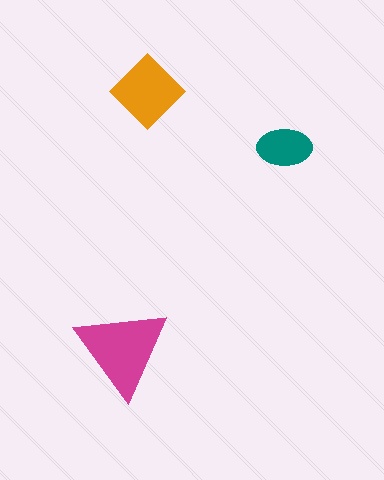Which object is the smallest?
The teal ellipse.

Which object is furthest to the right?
The teal ellipse is rightmost.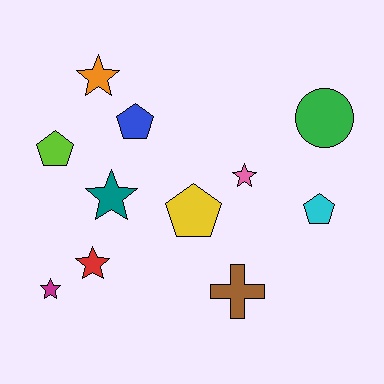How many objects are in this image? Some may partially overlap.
There are 11 objects.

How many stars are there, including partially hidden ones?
There are 5 stars.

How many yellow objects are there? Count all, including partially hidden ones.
There is 1 yellow object.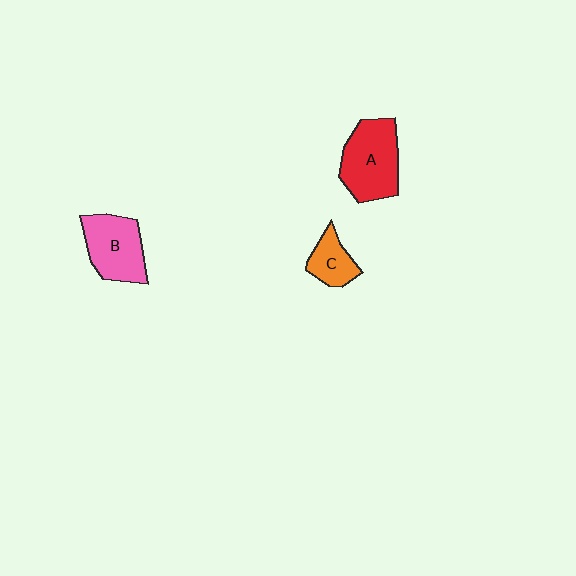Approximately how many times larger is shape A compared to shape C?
Approximately 2.1 times.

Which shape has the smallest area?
Shape C (orange).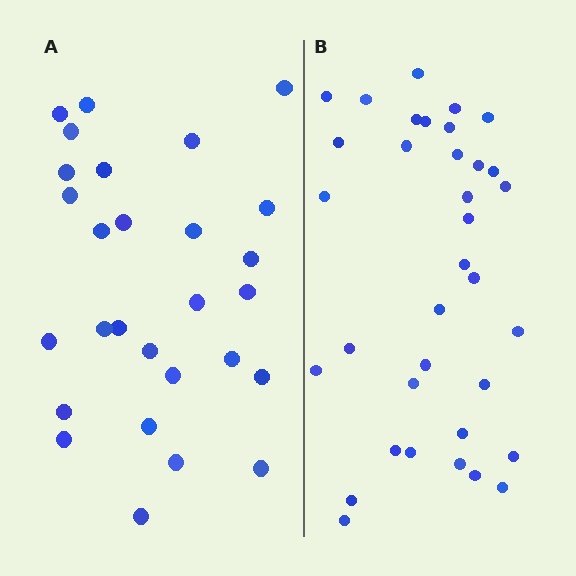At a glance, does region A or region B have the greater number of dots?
Region B (the right region) has more dots.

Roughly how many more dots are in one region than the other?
Region B has roughly 8 or so more dots than region A.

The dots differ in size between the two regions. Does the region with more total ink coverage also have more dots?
No. Region A has more total ink coverage because its dots are larger, but region B actually contains more individual dots. Total area can be misleading — the number of items is what matters here.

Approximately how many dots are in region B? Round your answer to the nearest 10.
About 40 dots. (The exact count is 35, which rounds to 40.)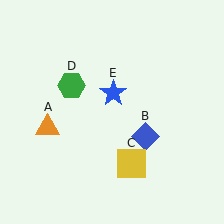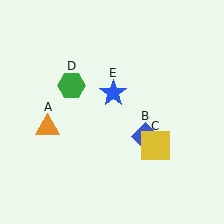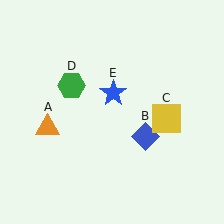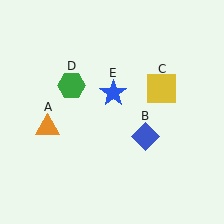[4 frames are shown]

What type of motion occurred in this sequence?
The yellow square (object C) rotated counterclockwise around the center of the scene.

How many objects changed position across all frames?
1 object changed position: yellow square (object C).